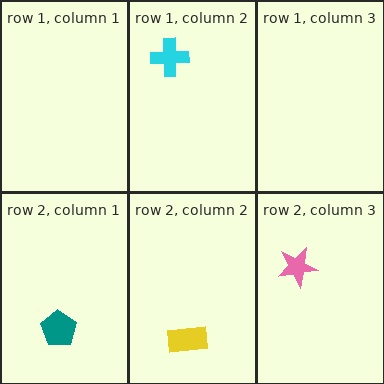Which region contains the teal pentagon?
The row 2, column 1 region.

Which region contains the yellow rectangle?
The row 2, column 2 region.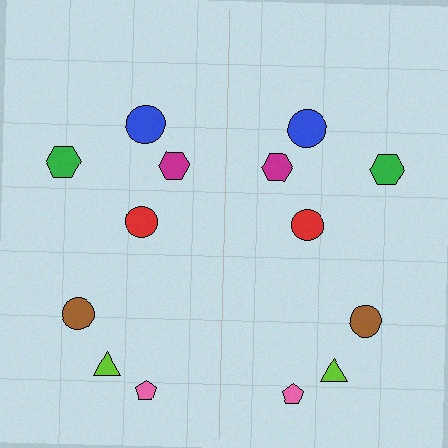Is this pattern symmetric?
Yes, this pattern has bilateral (reflection) symmetry.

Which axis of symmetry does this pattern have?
The pattern has a vertical axis of symmetry running through the center of the image.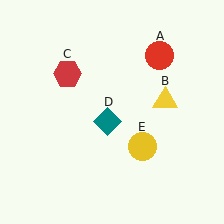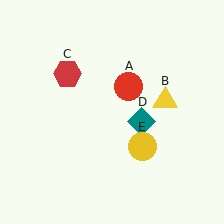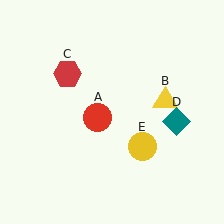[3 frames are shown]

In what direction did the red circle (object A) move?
The red circle (object A) moved down and to the left.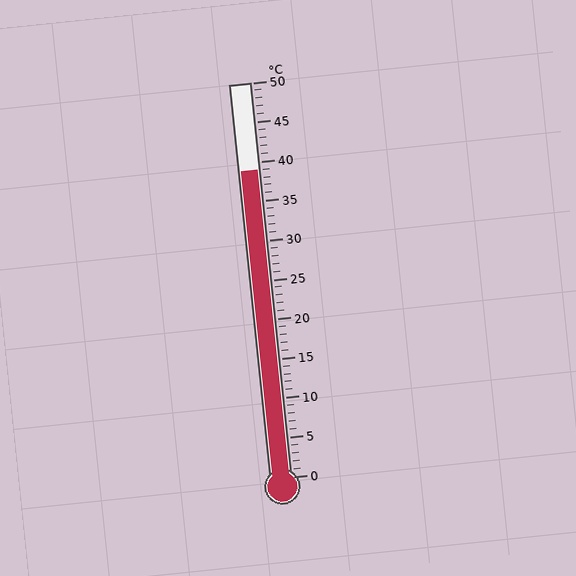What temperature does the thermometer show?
The thermometer shows approximately 39°C.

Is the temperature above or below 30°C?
The temperature is above 30°C.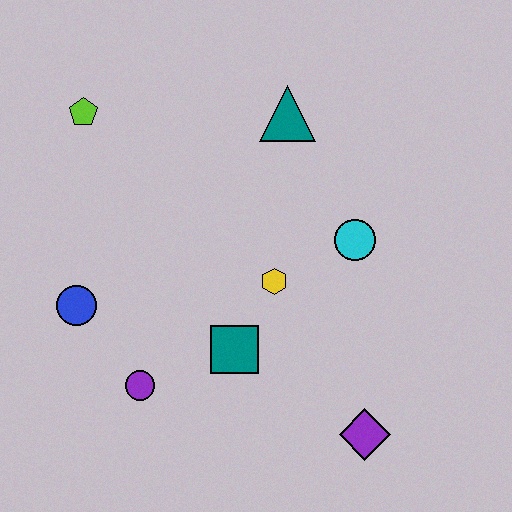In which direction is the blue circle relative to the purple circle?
The blue circle is above the purple circle.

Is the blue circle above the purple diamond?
Yes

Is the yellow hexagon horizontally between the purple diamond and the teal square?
Yes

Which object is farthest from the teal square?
The lime pentagon is farthest from the teal square.